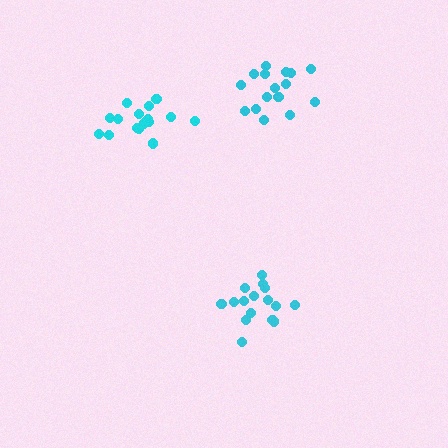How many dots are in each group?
Group 1: 16 dots, Group 2: 16 dots, Group 3: 16 dots (48 total).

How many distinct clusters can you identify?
There are 3 distinct clusters.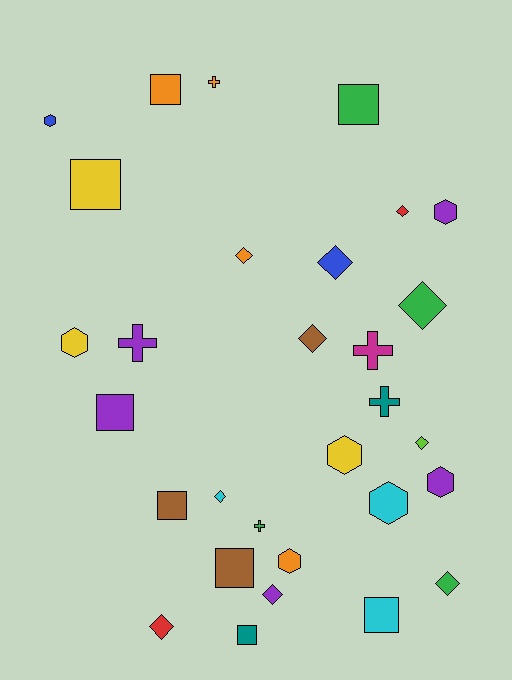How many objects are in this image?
There are 30 objects.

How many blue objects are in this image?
There are 2 blue objects.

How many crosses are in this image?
There are 5 crosses.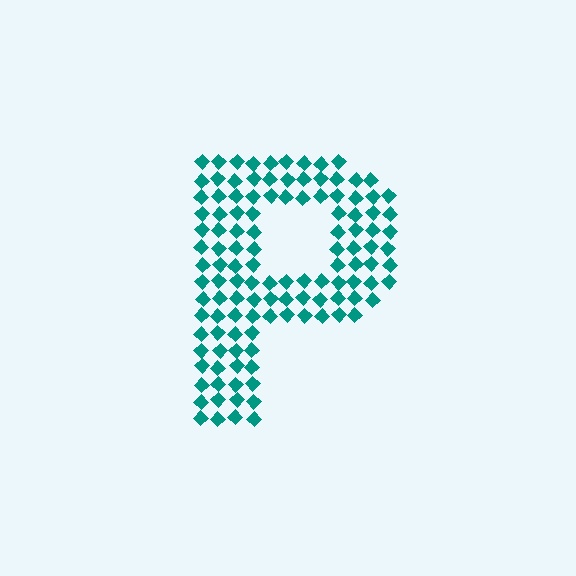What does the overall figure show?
The overall figure shows the letter P.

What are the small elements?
The small elements are diamonds.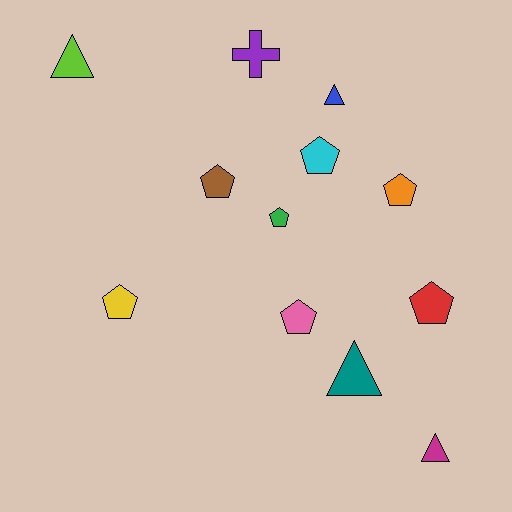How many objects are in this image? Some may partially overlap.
There are 12 objects.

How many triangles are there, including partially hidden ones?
There are 4 triangles.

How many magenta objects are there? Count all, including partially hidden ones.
There is 1 magenta object.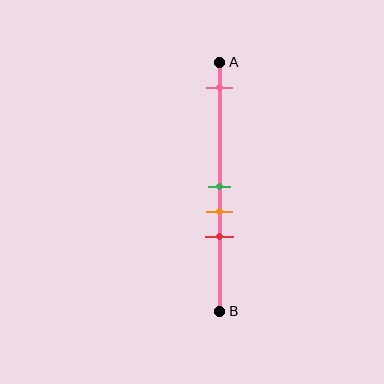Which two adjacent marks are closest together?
The green and orange marks are the closest adjacent pair.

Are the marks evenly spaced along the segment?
No, the marks are not evenly spaced.